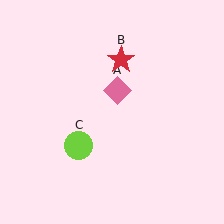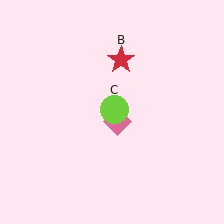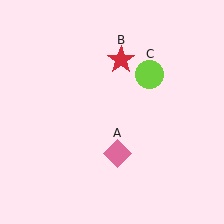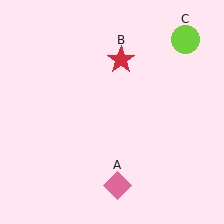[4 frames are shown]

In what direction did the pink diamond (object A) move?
The pink diamond (object A) moved down.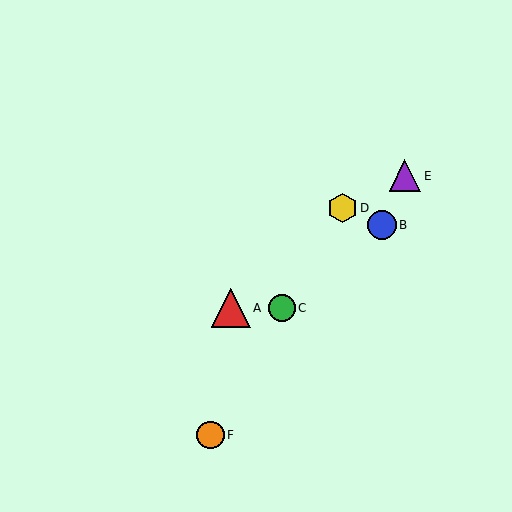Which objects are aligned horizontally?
Objects A, C are aligned horizontally.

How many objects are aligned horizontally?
2 objects (A, C) are aligned horizontally.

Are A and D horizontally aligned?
No, A is at y≈308 and D is at y≈208.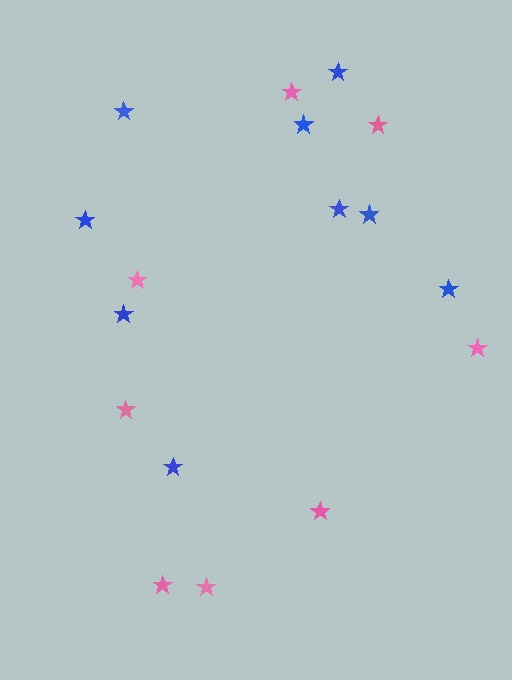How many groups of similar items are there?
There are 2 groups: one group of pink stars (8) and one group of blue stars (9).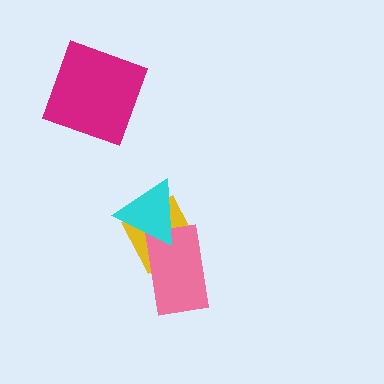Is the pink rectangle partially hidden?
Yes, it is partially covered by another shape.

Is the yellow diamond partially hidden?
Yes, it is partially covered by another shape.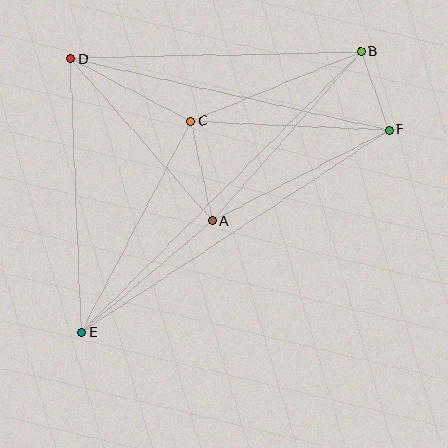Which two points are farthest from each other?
Points B and E are farthest from each other.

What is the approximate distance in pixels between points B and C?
The distance between B and C is approximately 183 pixels.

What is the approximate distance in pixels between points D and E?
The distance between D and E is approximately 274 pixels.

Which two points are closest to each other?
Points B and F are closest to each other.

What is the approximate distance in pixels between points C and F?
The distance between C and F is approximately 198 pixels.